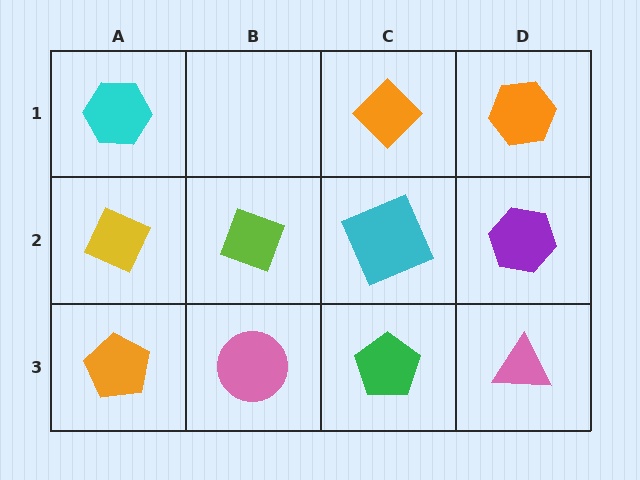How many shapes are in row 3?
4 shapes.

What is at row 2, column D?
A purple hexagon.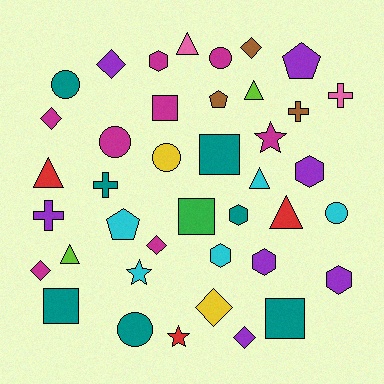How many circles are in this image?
There are 6 circles.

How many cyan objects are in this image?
There are 5 cyan objects.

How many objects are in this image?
There are 40 objects.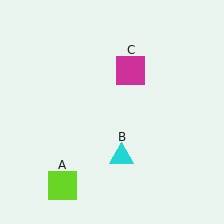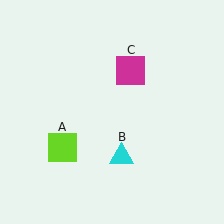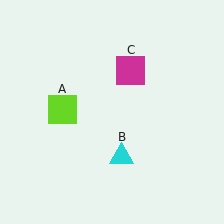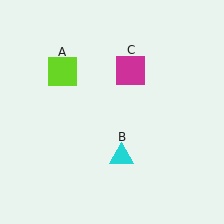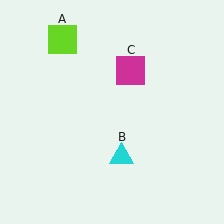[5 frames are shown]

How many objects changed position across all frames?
1 object changed position: lime square (object A).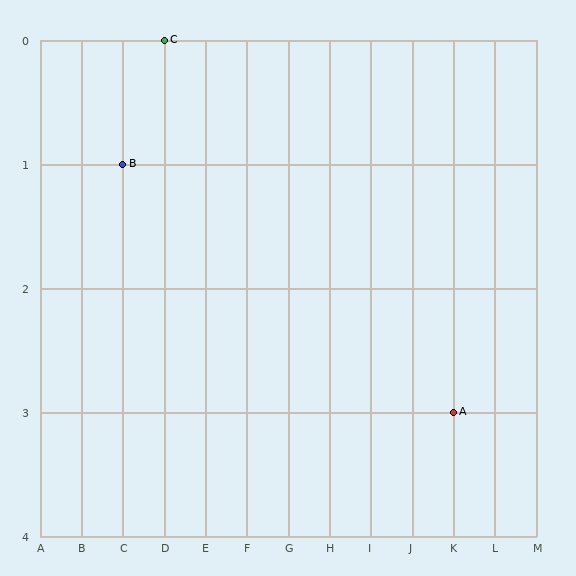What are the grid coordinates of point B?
Point B is at grid coordinates (C, 1).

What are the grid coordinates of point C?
Point C is at grid coordinates (D, 0).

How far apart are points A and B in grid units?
Points A and B are 8 columns and 2 rows apart (about 8.2 grid units diagonally).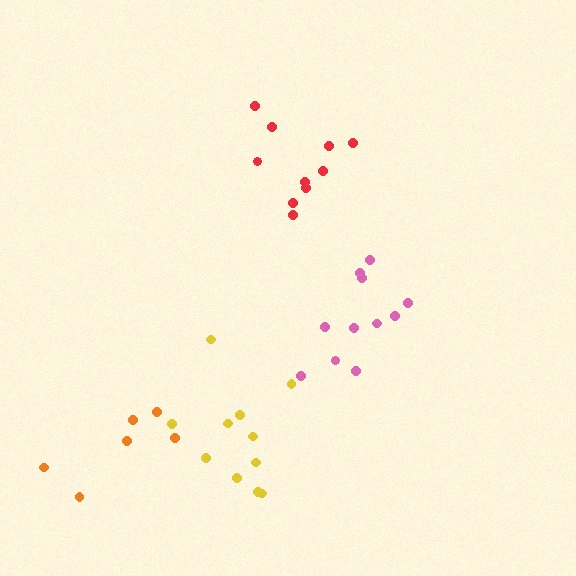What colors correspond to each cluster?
The clusters are colored: yellow, pink, red, orange.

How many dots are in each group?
Group 1: 11 dots, Group 2: 11 dots, Group 3: 10 dots, Group 4: 6 dots (38 total).